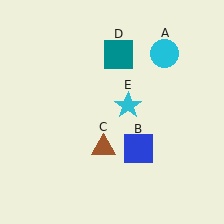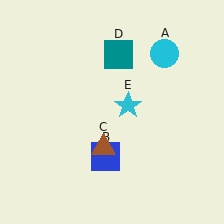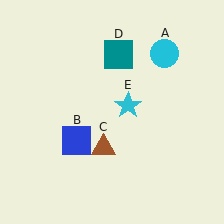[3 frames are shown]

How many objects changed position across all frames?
1 object changed position: blue square (object B).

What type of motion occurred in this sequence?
The blue square (object B) rotated clockwise around the center of the scene.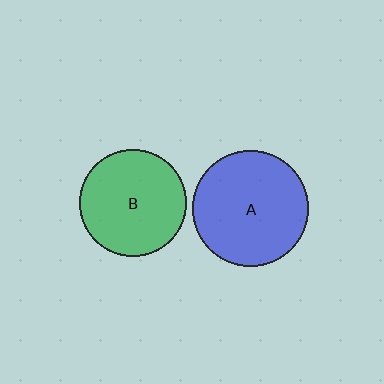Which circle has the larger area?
Circle A (blue).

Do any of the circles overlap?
No, none of the circles overlap.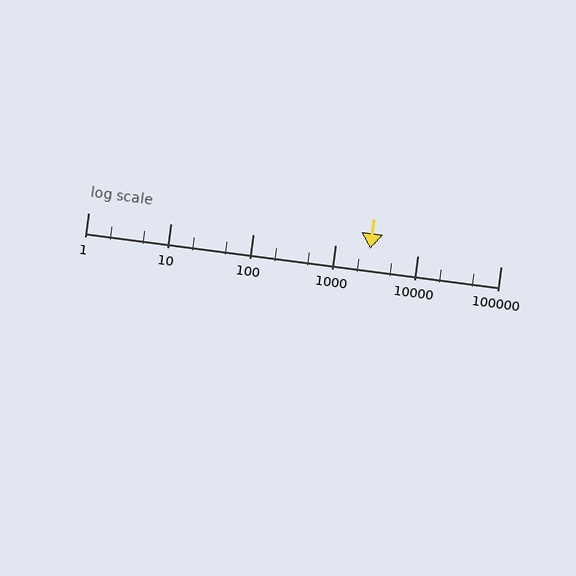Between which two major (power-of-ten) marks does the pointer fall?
The pointer is between 1000 and 10000.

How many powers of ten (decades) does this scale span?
The scale spans 5 decades, from 1 to 100000.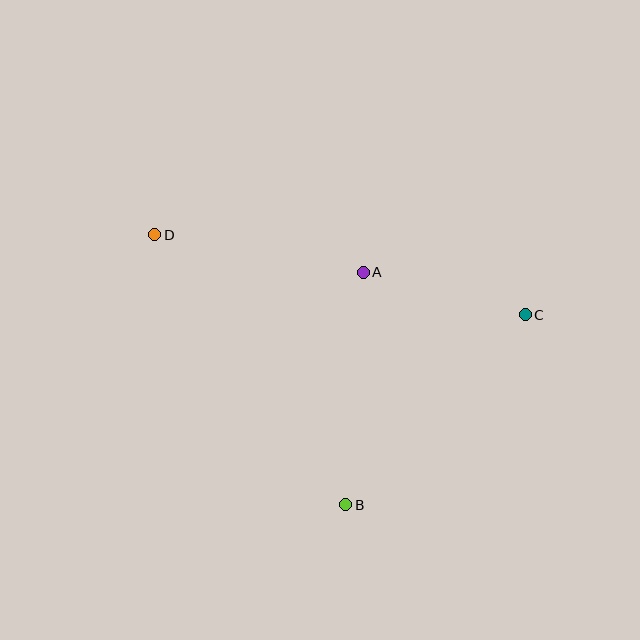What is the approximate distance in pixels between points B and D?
The distance between B and D is approximately 330 pixels.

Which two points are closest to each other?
Points A and C are closest to each other.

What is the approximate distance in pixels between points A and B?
The distance between A and B is approximately 233 pixels.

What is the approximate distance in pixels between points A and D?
The distance between A and D is approximately 212 pixels.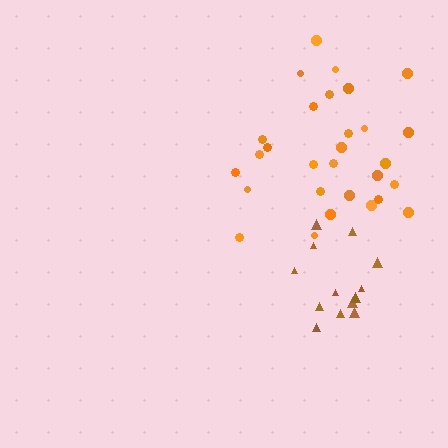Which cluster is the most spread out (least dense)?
Orange.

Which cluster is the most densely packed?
Brown.